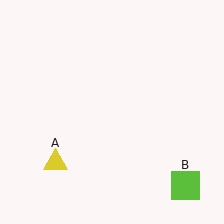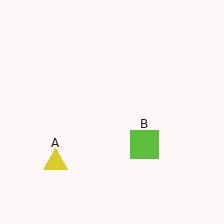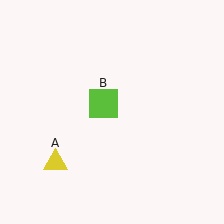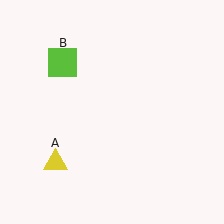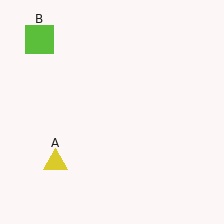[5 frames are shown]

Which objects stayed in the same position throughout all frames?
Yellow triangle (object A) remained stationary.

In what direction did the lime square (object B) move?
The lime square (object B) moved up and to the left.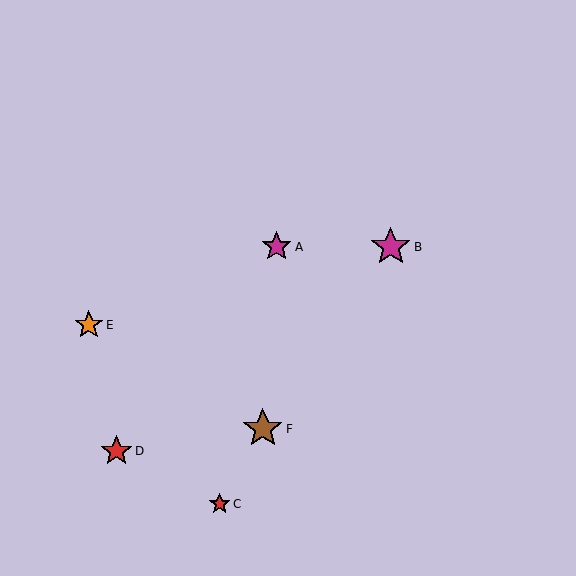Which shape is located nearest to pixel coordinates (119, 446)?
The red star (labeled D) at (117, 451) is nearest to that location.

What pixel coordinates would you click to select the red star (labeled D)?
Click at (117, 451) to select the red star D.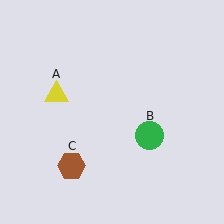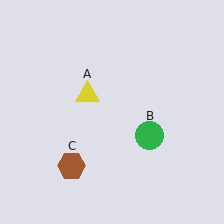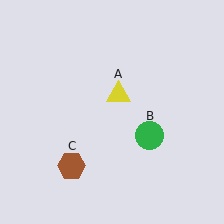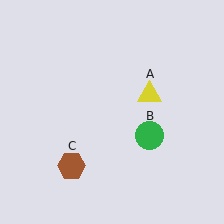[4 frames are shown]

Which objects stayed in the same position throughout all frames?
Green circle (object B) and brown hexagon (object C) remained stationary.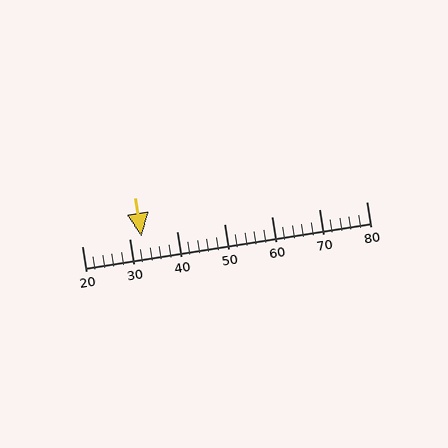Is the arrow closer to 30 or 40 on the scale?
The arrow is closer to 30.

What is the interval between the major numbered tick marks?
The major tick marks are spaced 10 units apart.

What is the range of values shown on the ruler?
The ruler shows values from 20 to 80.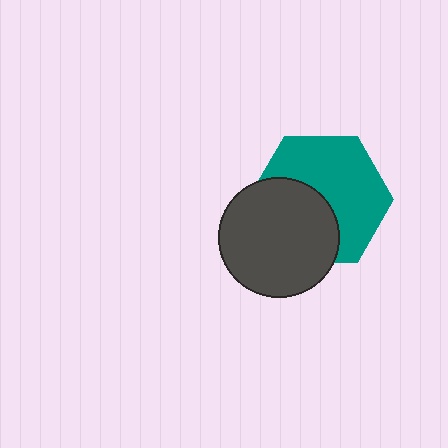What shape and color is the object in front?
The object in front is a dark gray circle.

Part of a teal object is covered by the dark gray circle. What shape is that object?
It is a hexagon.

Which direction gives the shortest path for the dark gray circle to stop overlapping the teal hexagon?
Moving toward the lower-left gives the shortest separation.